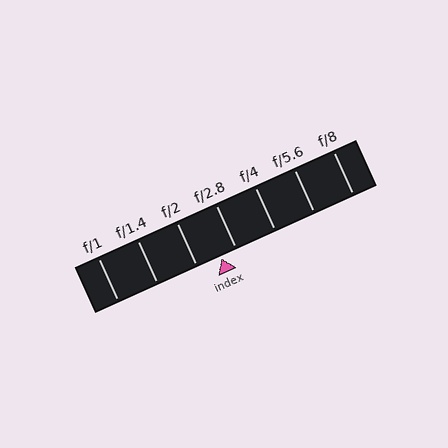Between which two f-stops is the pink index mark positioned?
The index mark is between f/2 and f/2.8.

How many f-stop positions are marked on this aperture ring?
There are 7 f-stop positions marked.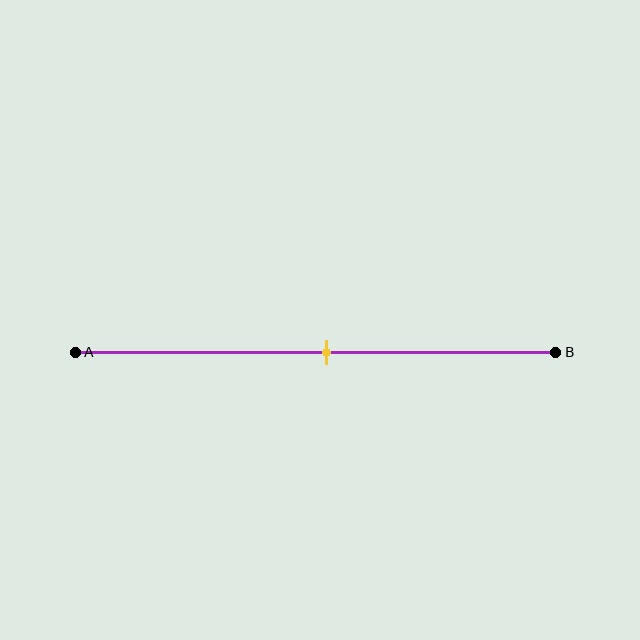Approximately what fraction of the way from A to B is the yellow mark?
The yellow mark is approximately 50% of the way from A to B.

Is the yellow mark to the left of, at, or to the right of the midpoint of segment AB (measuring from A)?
The yellow mark is approximately at the midpoint of segment AB.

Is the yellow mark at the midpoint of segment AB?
Yes, the mark is approximately at the midpoint.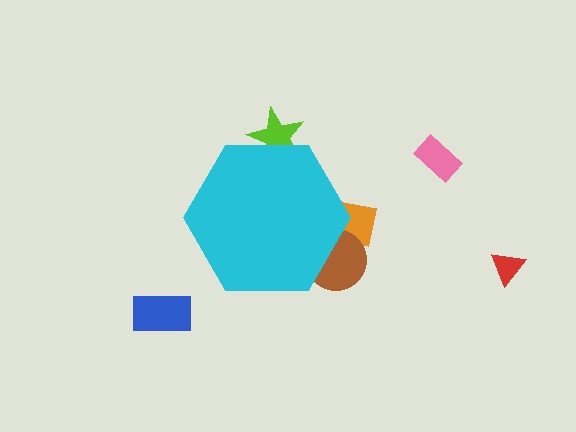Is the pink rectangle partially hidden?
No, the pink rectangle is fully visible.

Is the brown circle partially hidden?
Yes, the brown circle is partially hidden behind the cyan hexagon.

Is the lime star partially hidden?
Yes, the lime star is partially hidden behind the cyan hexagon.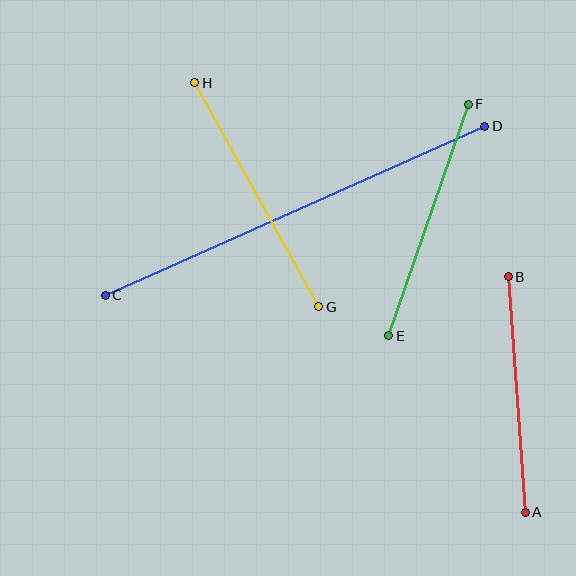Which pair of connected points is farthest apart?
Points C and D are farthest apart.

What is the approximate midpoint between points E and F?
The midpoint is at approximately (428, 220) pixels.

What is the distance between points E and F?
The distance is approximately 245 pixels.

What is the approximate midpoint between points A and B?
The midpoint is at approximately (517, 394) pixels.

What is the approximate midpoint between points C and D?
The midpoint is at approximately (295, 211) pixels.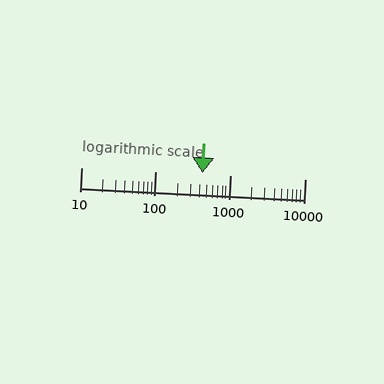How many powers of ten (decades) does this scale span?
The scale spans 3 decades, from 10 to 10000.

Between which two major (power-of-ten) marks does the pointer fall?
The pointer is between 100 and 1000.